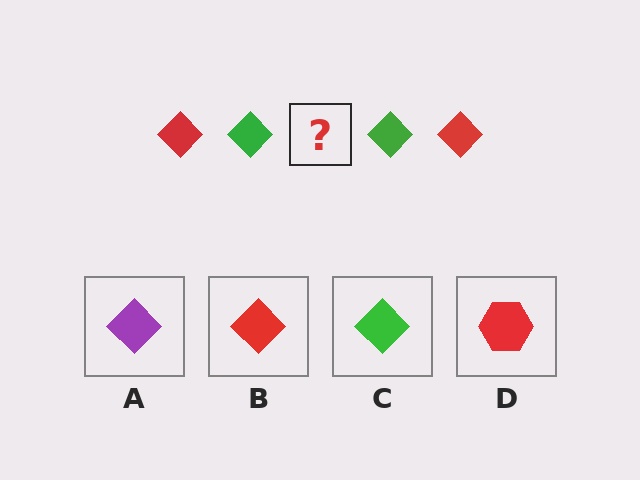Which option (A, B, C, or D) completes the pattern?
B.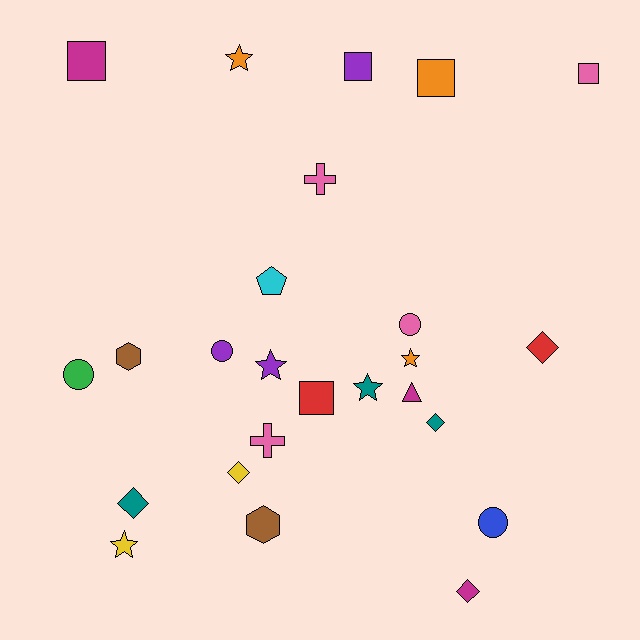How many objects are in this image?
There are 25 objects.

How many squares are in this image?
There are 5 squares.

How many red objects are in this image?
There are 2 red objects.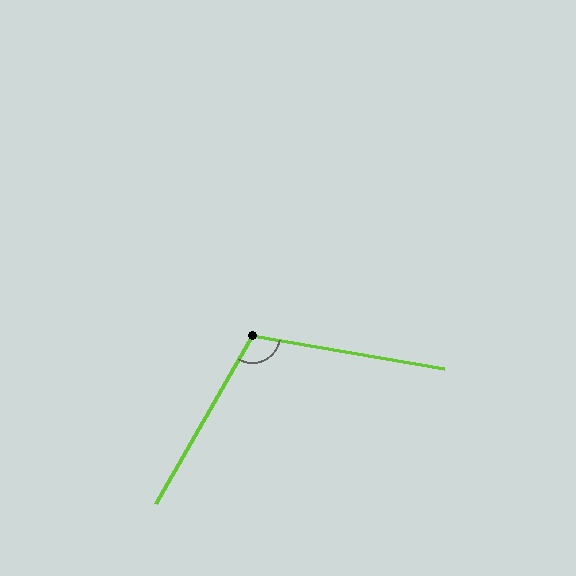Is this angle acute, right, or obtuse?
It is obtuse.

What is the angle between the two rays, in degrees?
Approximately 110 degrees.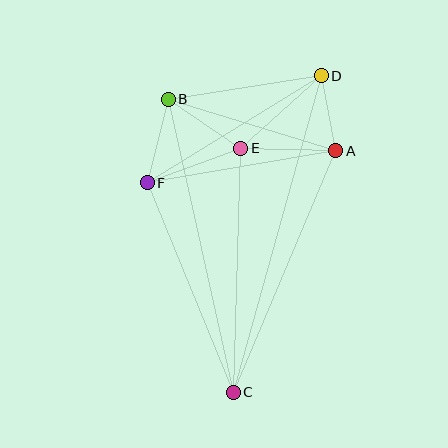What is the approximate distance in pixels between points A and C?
The distance between A and C is approximately 262 pixels.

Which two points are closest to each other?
Points A and D are closest to each other.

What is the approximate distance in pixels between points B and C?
The distance between B and C is approximately 300 pixels.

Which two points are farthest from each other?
Points C and D are farthest from each other.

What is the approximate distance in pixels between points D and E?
The distance between D and E is approximately 108 pixels.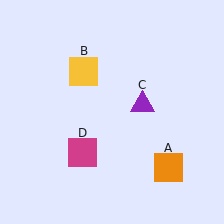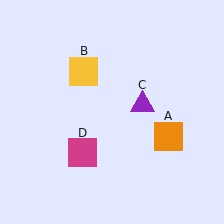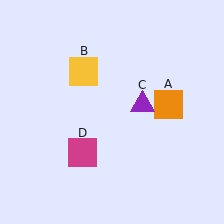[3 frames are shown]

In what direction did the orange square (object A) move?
The orange square (object A) moved up.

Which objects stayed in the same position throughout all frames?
Yellow square (object B) and purple triangle (object C) and magenta square (object D) remained stationary.